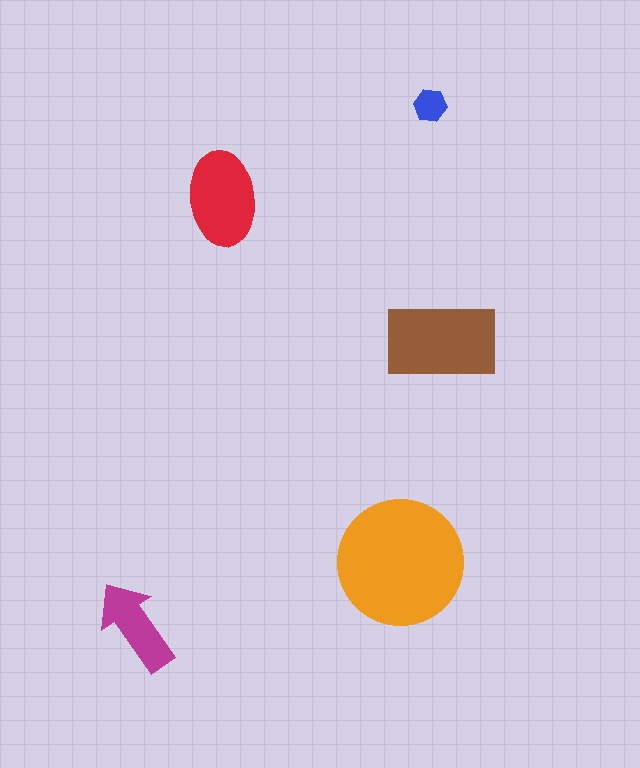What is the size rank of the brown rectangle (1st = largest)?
2nd.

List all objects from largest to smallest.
The orange circle, the brown rectangle, the red ellipse, the magenta arrow, the blue hexagon.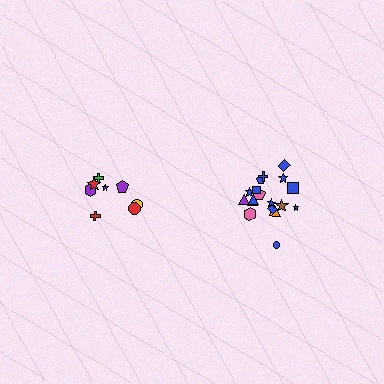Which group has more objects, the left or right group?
The right group.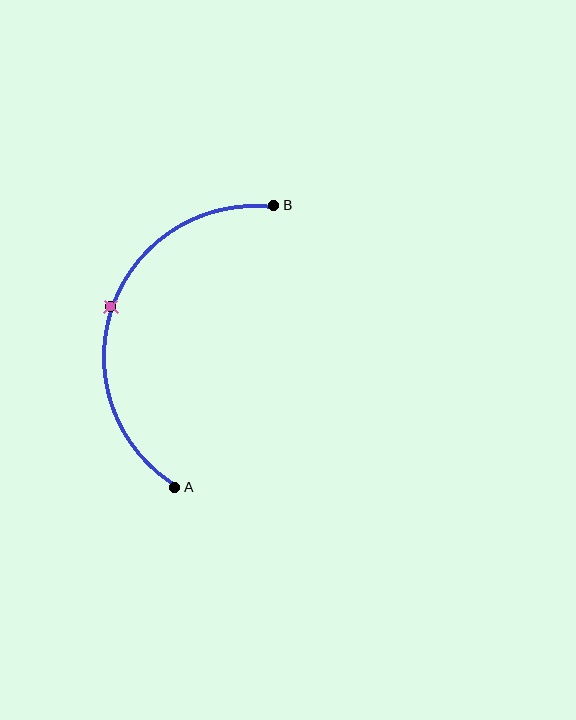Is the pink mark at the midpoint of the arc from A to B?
Yes. The pink mark lies on the arc at equal arc-length from both A and B — it is the arc midpoint.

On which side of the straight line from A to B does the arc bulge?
The arc bulges to the left of the straight line connecting A and B.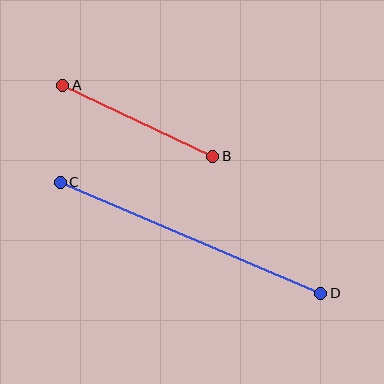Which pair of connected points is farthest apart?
Points C and D are farthest apart.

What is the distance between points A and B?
The distance is approximately 166 pixels.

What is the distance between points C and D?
The distance is approximately 283 pixels.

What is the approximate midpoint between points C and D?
The midpoint is at approximately (190, 238) pixels.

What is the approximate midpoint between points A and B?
The midpoint is at approximately (138, 121) pixels.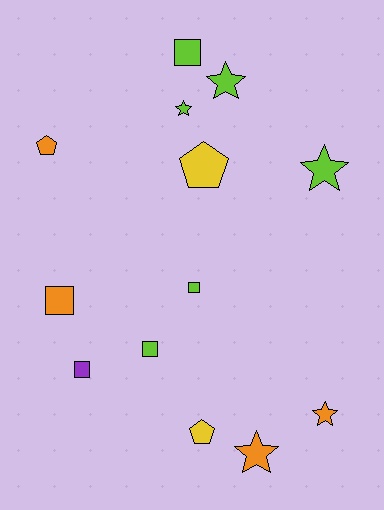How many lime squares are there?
There are 3 lime squares.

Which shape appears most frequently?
Square, with 5 objects.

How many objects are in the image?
There are 13 objects.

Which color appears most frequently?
Lime, with 6 objects.